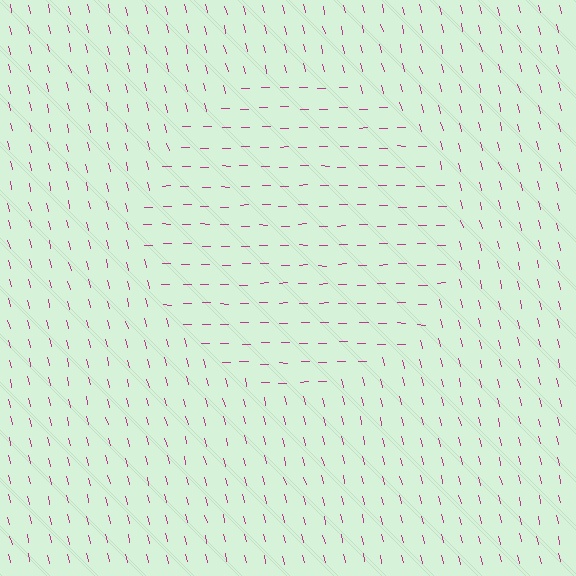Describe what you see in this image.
The image is filled with small magenta line segments. A circle region in the image has lines oriented differently from the surrounding lines, creating a visible texture boundary.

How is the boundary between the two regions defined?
The boundary is defined purely by a change in line orientation (approximately 76 degrees difference). All lines are the same color and thickness.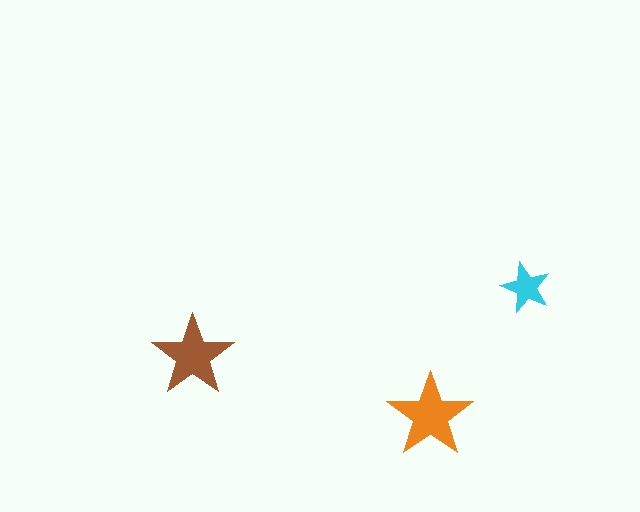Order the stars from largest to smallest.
the orange one, the brown one, the cyan one.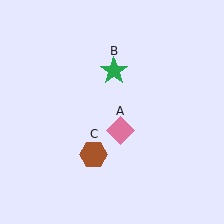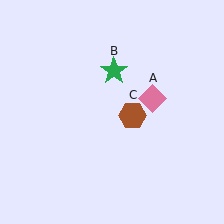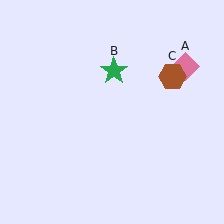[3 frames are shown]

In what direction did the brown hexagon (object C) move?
The brown hexagon (object C) moved up and to the right.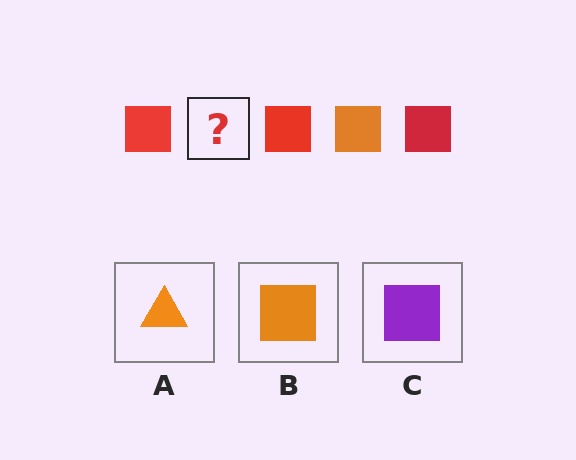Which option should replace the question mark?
Option B.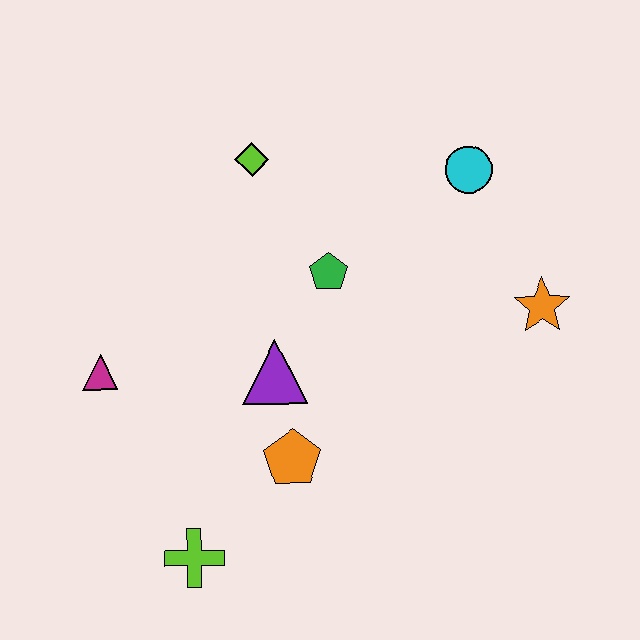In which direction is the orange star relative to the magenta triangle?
The orange star is to the right of the magenta triangle.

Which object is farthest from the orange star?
The magenta triangle is farthest from the orange star.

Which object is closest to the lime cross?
The orange pentagon is closest to the lime cross.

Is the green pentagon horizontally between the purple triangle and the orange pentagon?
No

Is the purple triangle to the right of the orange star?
No